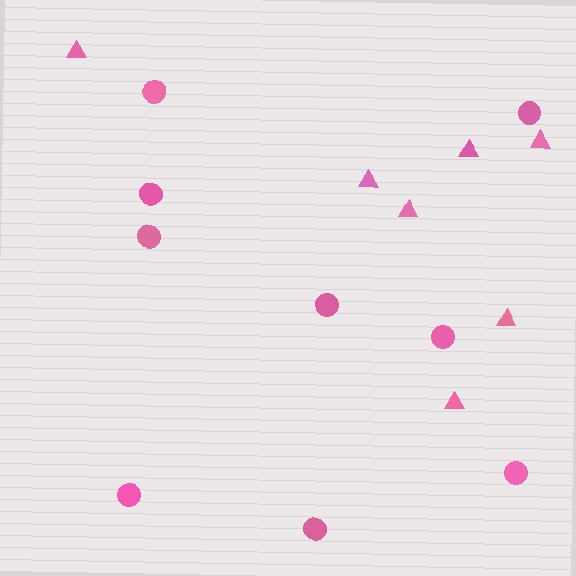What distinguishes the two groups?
There are 2 groups: one group of circles (9) and one group of triangles (7).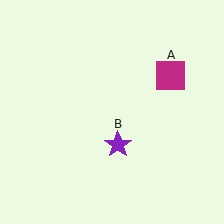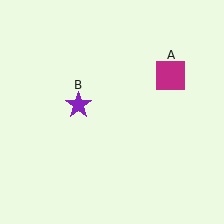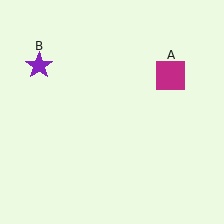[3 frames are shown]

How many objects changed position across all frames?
1 object changed position: purple star (object B).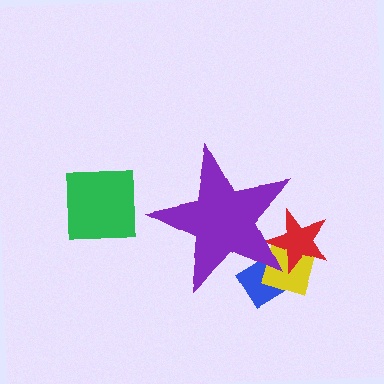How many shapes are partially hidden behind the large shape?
3 shapes are partially hidden.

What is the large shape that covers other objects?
A purple star.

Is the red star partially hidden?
Yes, the red star is partially hidden behind the purple star.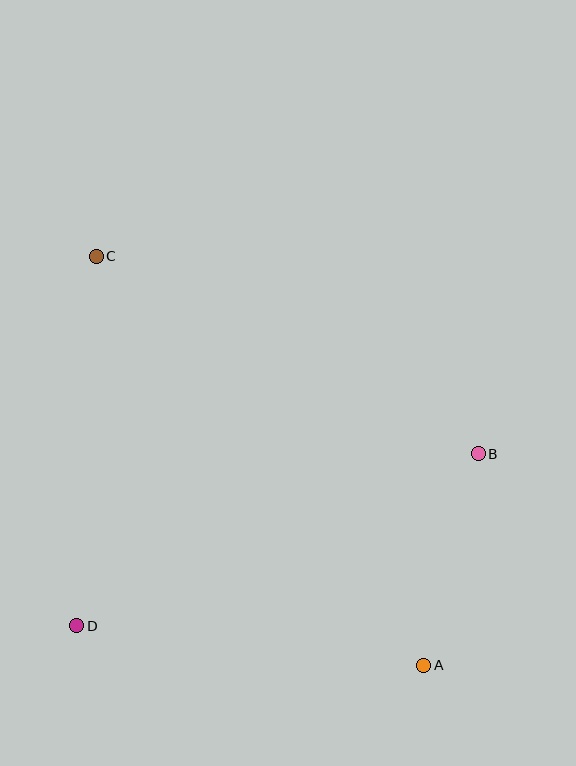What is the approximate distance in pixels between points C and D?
The distance between C and D is approximately 370 pixels.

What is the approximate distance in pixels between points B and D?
The distance between B and D is approximately 436 pixels.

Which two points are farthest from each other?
Points A and C are farthest from each other.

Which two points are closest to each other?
Points A and B are closest to each other.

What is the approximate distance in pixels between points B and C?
The distance between B and C is approximately 430 pixels.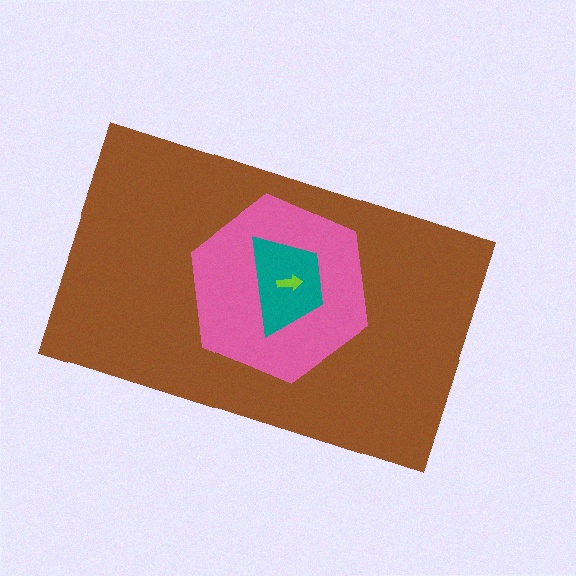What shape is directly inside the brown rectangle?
The pink hexagon.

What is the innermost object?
The lime arrow.